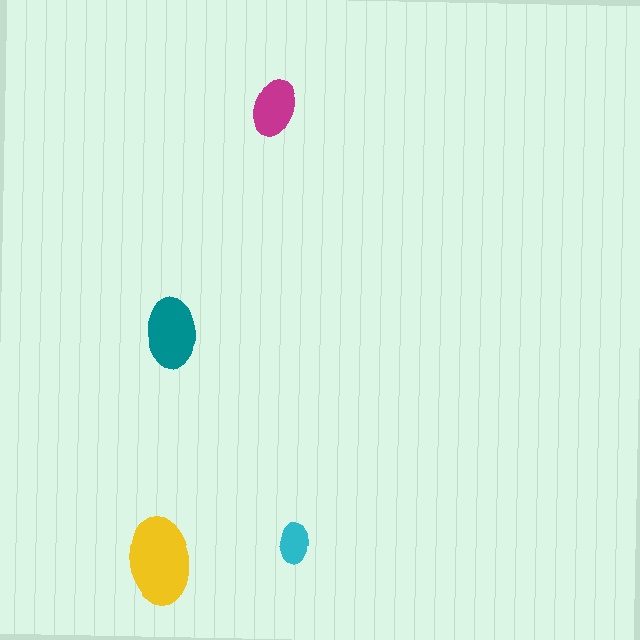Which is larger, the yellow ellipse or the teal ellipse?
The yellow one.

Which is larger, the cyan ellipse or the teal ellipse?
The teal one.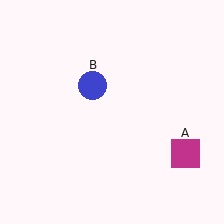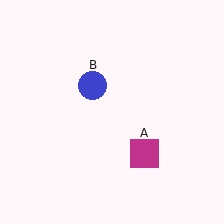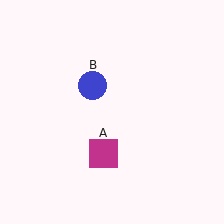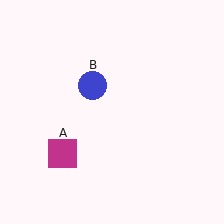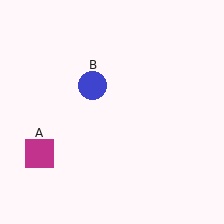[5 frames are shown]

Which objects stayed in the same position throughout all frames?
Blue circle (object B) remained stationary.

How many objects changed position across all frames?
1 object changed position: magenta square (object A).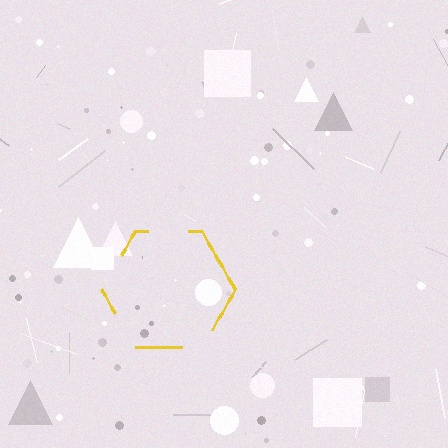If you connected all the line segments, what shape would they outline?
They would outline a hexagon.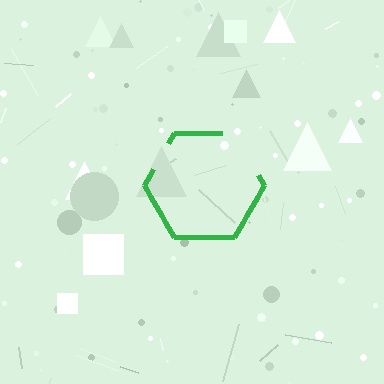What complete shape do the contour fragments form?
The contour fragments form a hexagon.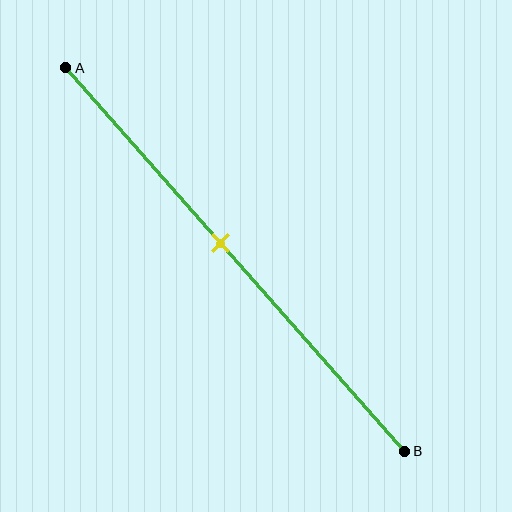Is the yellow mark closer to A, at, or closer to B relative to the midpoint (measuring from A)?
The yellow mark is closer to point A than the midpoint of segment AB.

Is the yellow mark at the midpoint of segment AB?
No, the mark is at about 45% from A, not at the 50% midpoint.